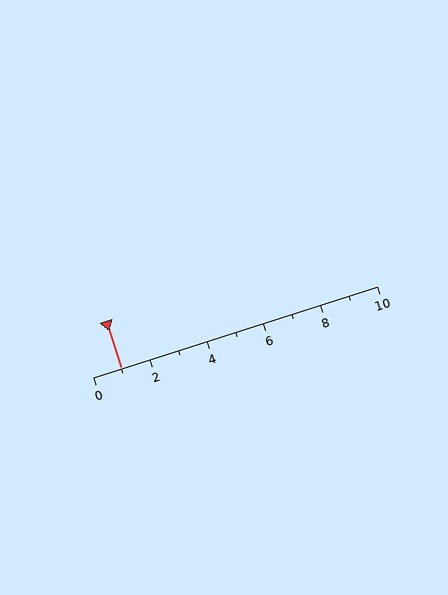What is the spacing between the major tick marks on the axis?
The major ticks are spaced 2 apart.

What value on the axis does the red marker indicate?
The marker indicates approximately 1.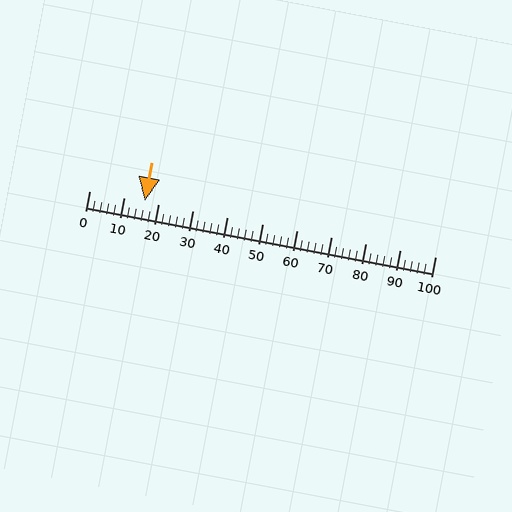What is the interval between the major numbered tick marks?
The major tick marks are spaced 10 units apart.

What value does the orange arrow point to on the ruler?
The orange arrow points to approximately 16.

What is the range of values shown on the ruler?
The ruler shows values from 0 to 100.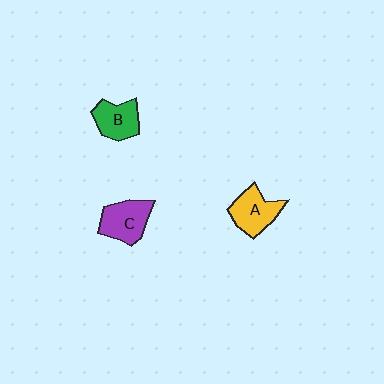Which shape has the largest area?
Shape C (purple).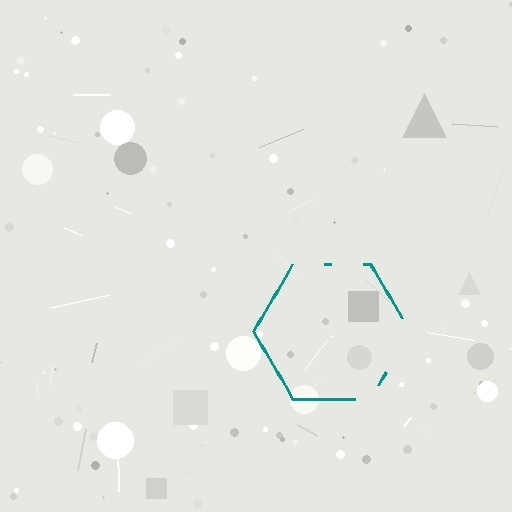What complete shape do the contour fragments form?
The contour fragments form a hexagon.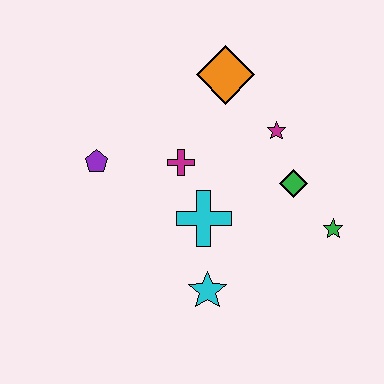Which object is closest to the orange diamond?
The magenta star is closest to the orange diamond.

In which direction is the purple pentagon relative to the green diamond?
The purple pentagon is to the left of the green diamond.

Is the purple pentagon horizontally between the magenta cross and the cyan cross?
No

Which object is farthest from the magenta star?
The purple pentagon is farthest from the magenta star.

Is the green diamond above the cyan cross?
Yes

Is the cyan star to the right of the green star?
No